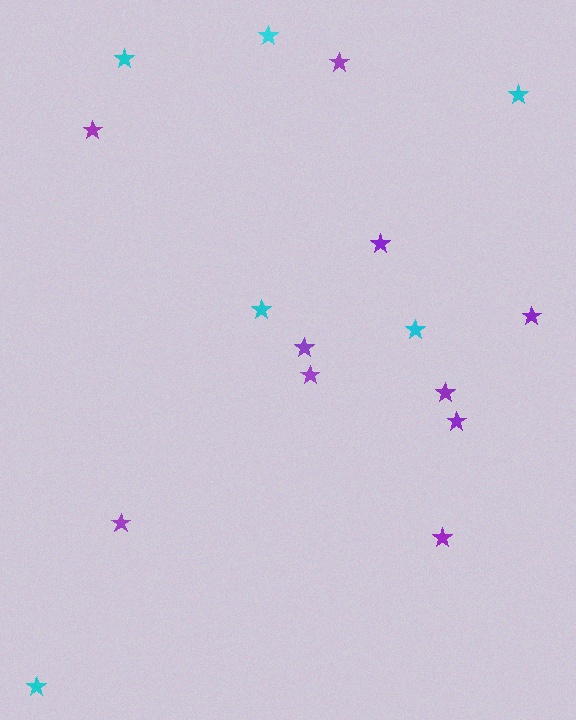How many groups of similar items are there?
There are 2 groups: one group of purple stars (10) and one group of cyan stars (6).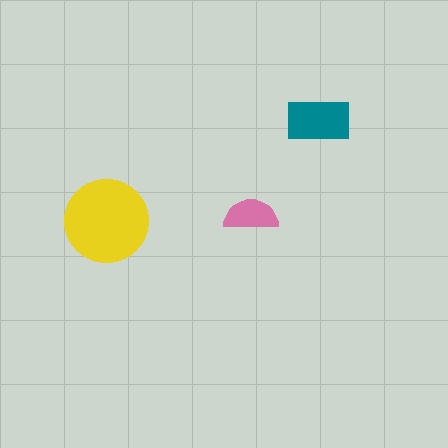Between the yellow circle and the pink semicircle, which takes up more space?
The yellow circle.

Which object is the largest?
The yellow circle.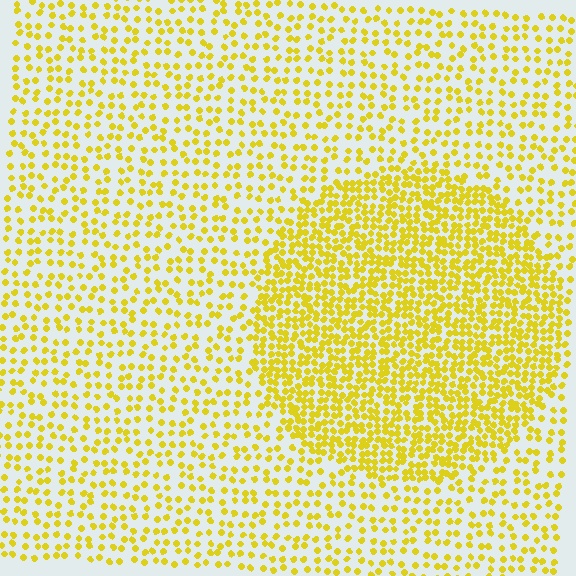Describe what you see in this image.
The image contains small yellow elements arranged at two different densities. A circle-shaped region is visible where the elements are more densely packed than the surrounding area.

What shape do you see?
I see a circle.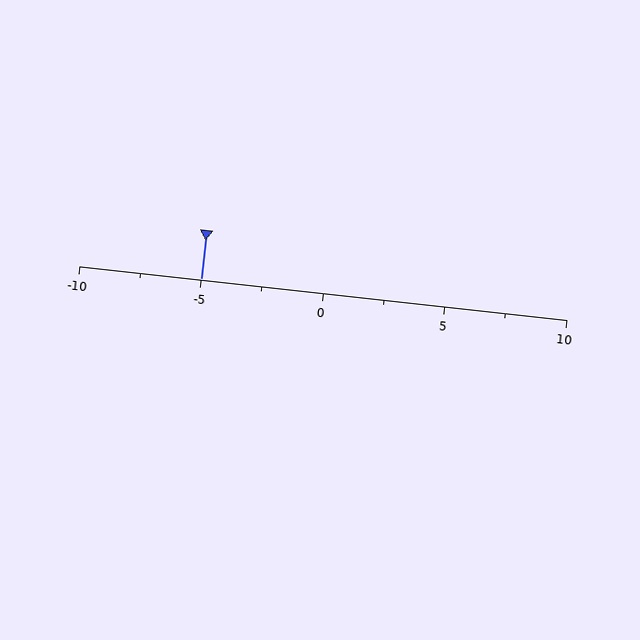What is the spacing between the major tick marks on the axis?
The major ticks are spaced 5 apart.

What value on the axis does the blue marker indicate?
The marker indicates approximately -5.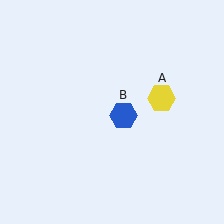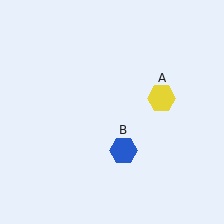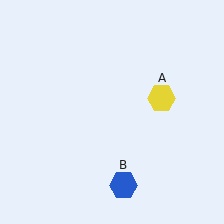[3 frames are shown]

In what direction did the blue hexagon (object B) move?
The blue hexagon (object B) moved down.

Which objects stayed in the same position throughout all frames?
Yellow hexagon (object A) remained stationary.